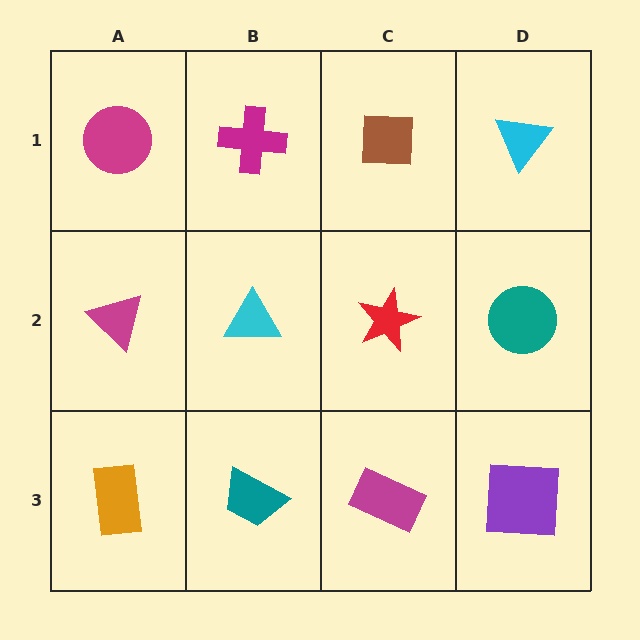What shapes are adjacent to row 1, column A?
A magenta triangle (row 2, column A), a magenta cross (row 1, column B).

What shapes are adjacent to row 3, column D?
A teal circle (row 2, column D), a magenta rectangle (row 3, column C).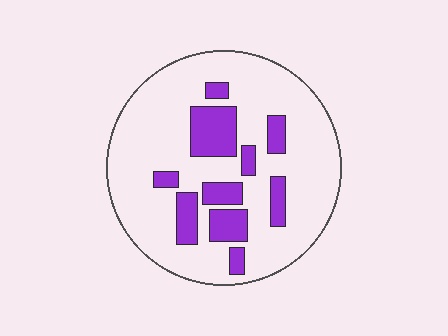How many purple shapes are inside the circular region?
10.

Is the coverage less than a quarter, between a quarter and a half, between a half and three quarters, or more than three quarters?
Less than a quarter.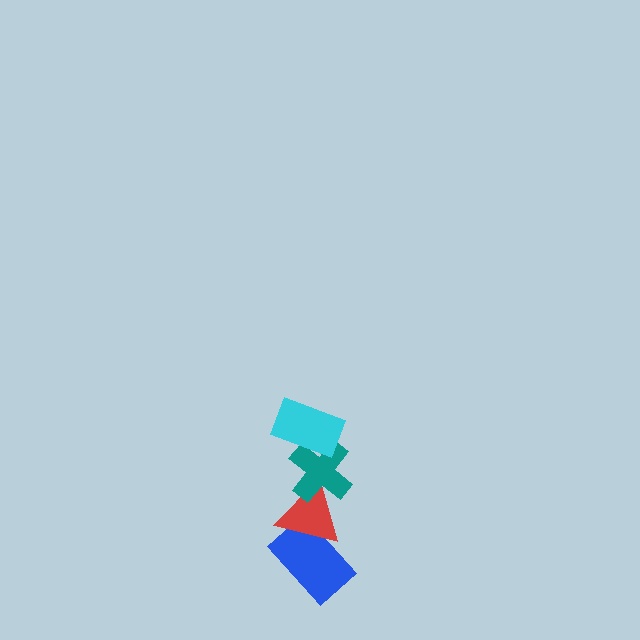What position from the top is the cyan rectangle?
The cyan rectangle is 1st from the top.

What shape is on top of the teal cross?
The cyan rectangle is on top of the teal cross.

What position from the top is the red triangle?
The red triangle is 3rd from the top.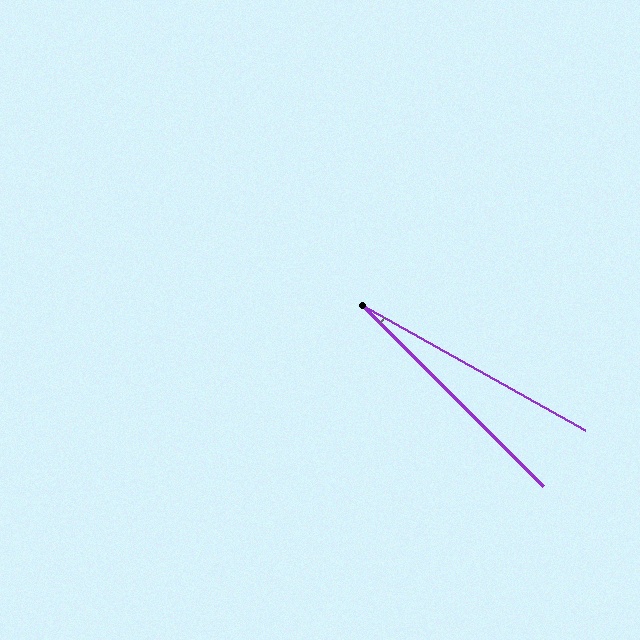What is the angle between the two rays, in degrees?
Approximately 16 degrees.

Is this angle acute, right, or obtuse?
It is acute.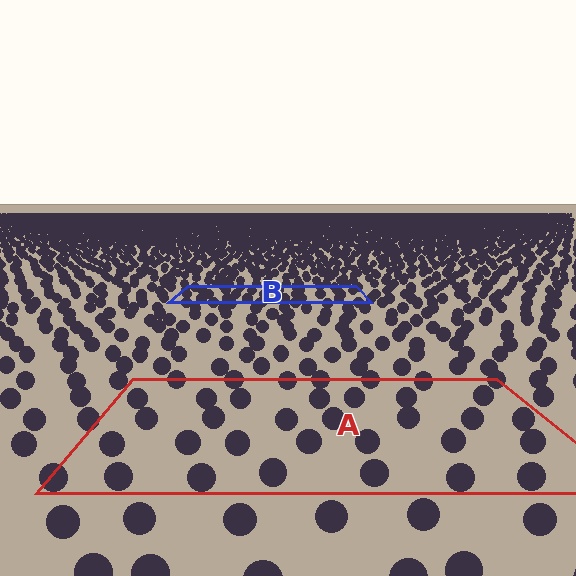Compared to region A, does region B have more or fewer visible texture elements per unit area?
Region B has more texture elements per unit area — they are packed more densely because it is farther away.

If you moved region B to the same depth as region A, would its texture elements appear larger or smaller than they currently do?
They would appear larger. At a closer depth, the same texture elements are projected at a bigger on-screen size.